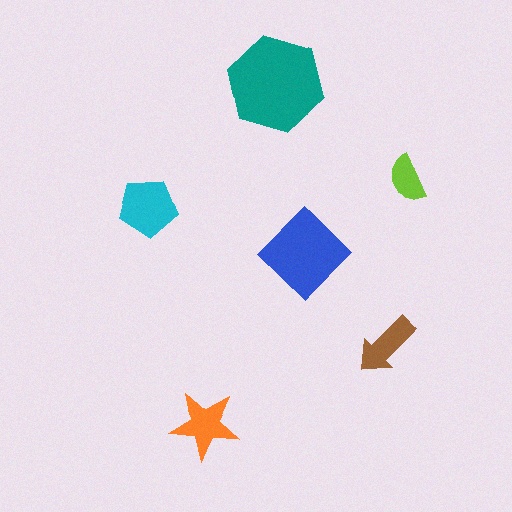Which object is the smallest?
The lime semicircle.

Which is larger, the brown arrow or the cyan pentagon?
The cyan pentagon.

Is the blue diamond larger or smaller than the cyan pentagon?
Larger.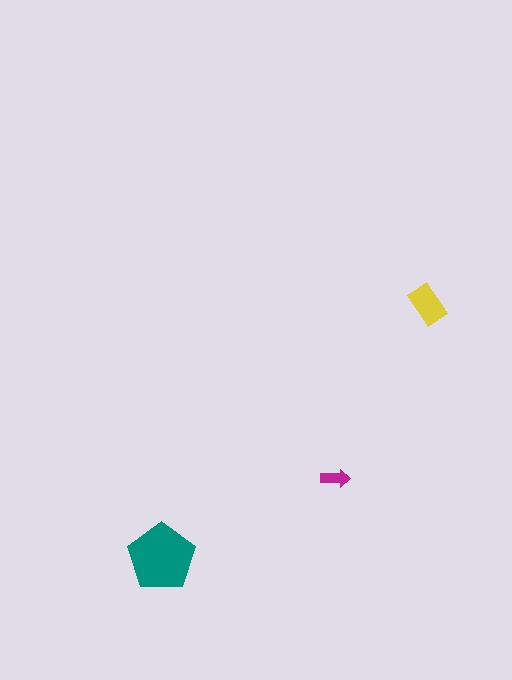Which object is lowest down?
The teal pentagon is bottommost.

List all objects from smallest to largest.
The magenta arrow, the yellow rectangle, the teal pentagon.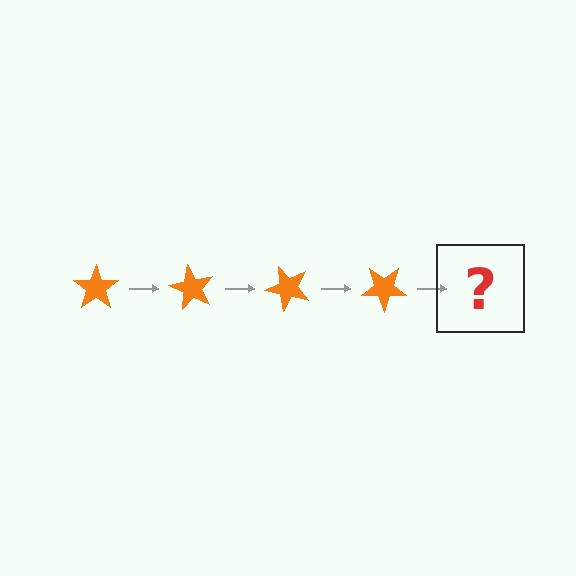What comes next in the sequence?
The next element should be an orange star rotated 240 degrees.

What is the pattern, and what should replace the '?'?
The pattern is that the star rotates 60 degrees each step. The '?' should be an orange star rotated 240 degrees.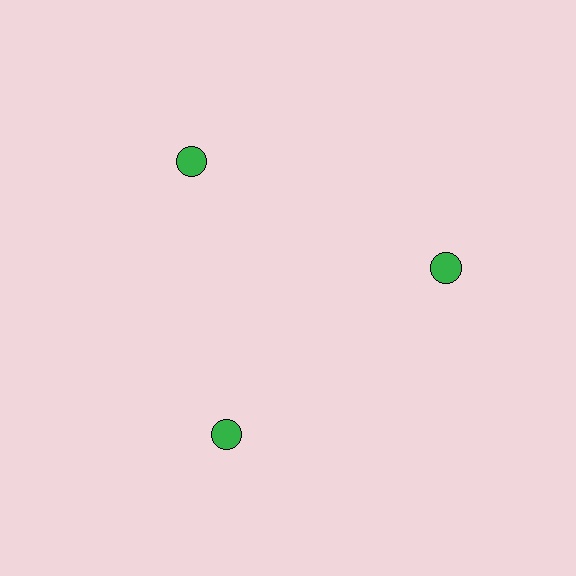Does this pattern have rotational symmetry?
Yes, this pattern has 3-fold rotational symmetry. It looks the same after rotating 120 degrees around the center.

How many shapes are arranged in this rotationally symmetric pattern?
There are 3 shapes, arranged in 3 groups of 1.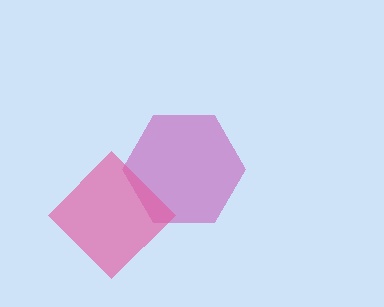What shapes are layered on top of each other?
The layered shapes are: a magenta hexagon, a pink diamond.